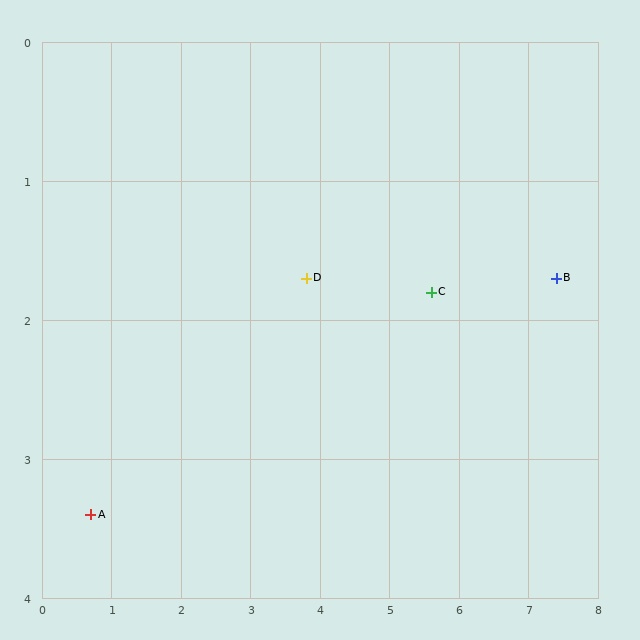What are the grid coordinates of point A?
Point A is at approximately (0.7, 3.4).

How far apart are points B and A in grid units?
Points B and A are about 6.9 grid units apart.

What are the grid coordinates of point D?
Point D is at approximately (3.8, 1.7).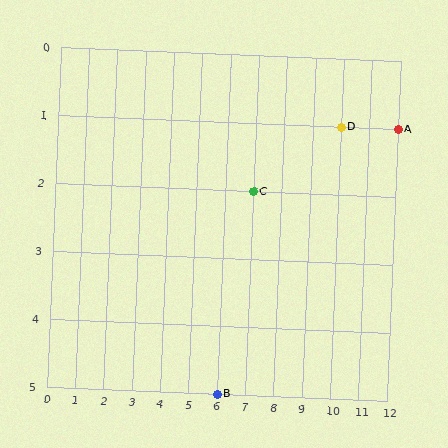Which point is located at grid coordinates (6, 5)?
Point B is at (6, 5).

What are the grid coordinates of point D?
Point D is at grid coordinates (10, 1).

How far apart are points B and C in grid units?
Points B and C are 1 column and 3 rows apart (about 3.2 grid units diagonally).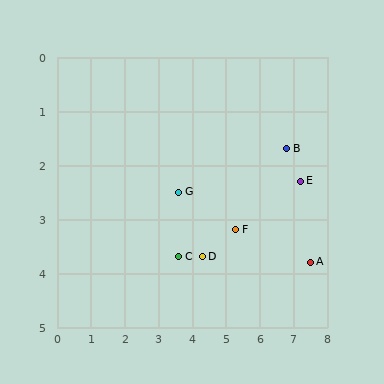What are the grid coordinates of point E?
Point E is at approximately (7.2, 2.3).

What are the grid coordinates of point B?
Point B is at approximately (6.8, 1.7).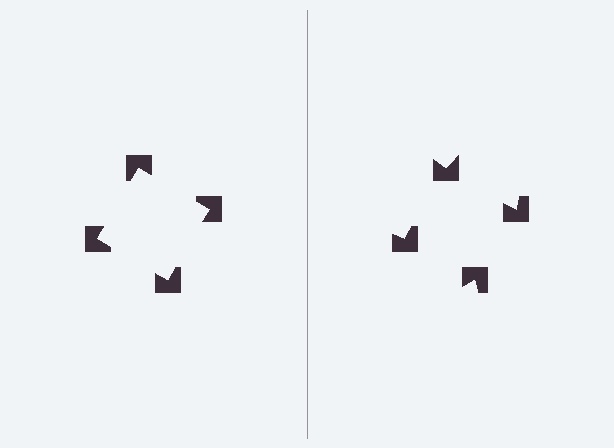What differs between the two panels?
The notched squares are positioned identically on both sides; only the wedge orientations differ. On the left they align to a square; on the right they are misaligned.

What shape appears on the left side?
An illusory square.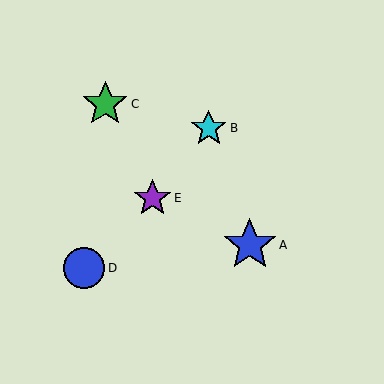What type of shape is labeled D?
Shape D is a blue circle.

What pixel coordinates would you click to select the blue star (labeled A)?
Click at (250, 245) to select the blue star A.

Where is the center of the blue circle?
The center of the blue circle is at (84, 268).